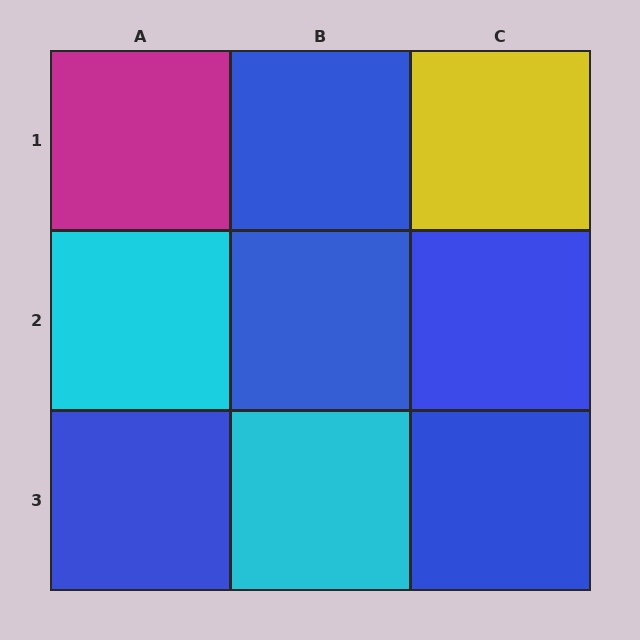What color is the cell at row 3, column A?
Blue.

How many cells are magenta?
1 cell is magenta.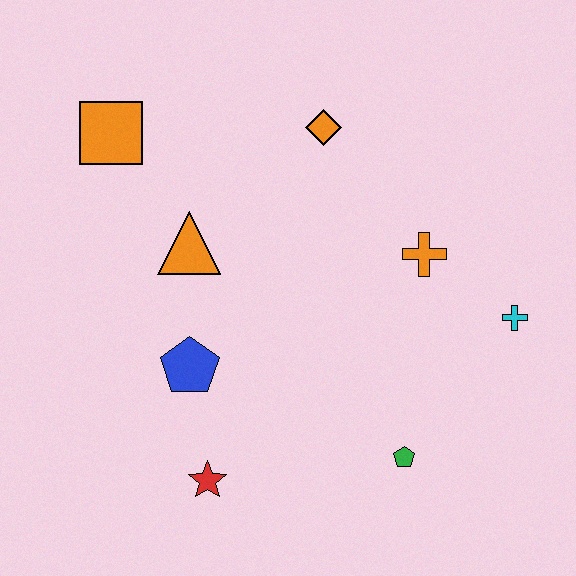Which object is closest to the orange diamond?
The orange cross is closest to the orange diamond.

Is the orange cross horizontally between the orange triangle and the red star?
No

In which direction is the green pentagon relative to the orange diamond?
The green pentagon is below the orange diamond.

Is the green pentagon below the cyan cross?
Yes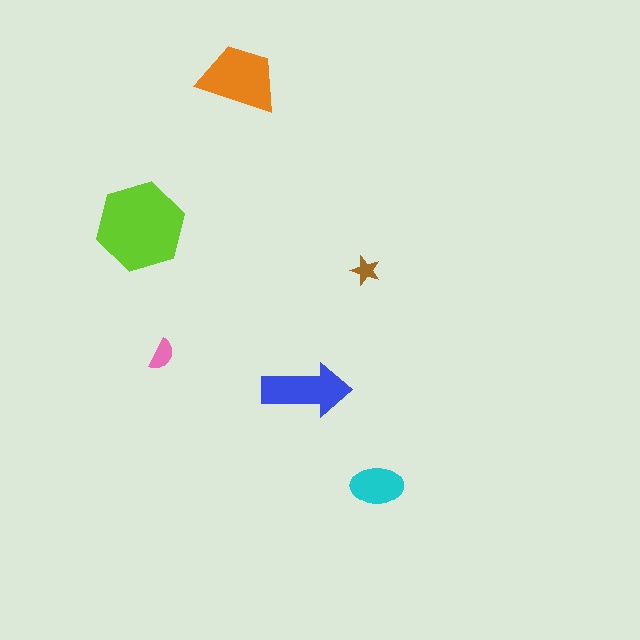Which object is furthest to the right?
The cyan ellipse is rightmost.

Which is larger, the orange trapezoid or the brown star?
The orange trapezoid.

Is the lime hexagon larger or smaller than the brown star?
Larger.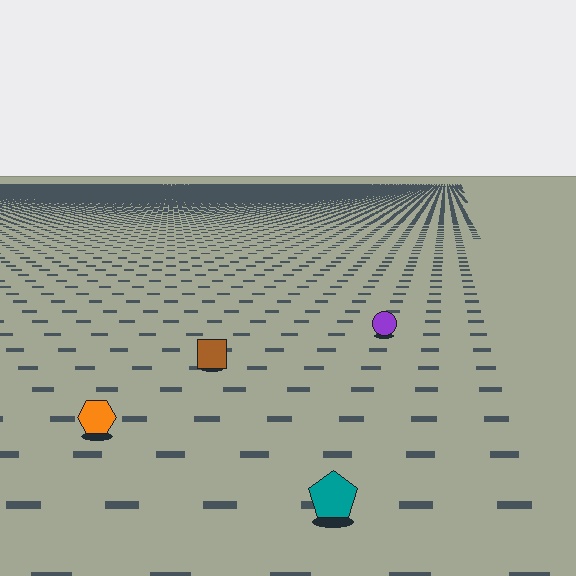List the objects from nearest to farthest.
From nearest to farthest: the teal pentagon, the orange hexagon, the brown square, the purple circle.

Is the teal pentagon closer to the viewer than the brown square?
Yes. The teal pentagon is closer — you can tell from the texture gradient: the ground texture is coarser near it.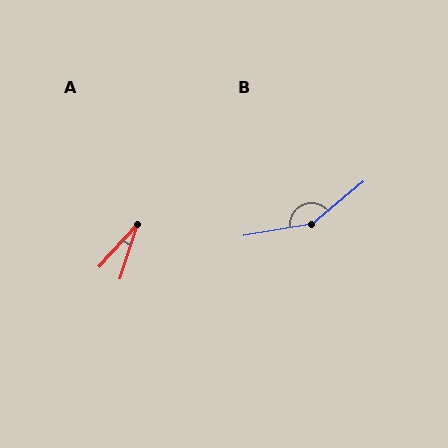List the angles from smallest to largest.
A (25°), B (150°).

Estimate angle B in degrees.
Approximately 150 degrees.